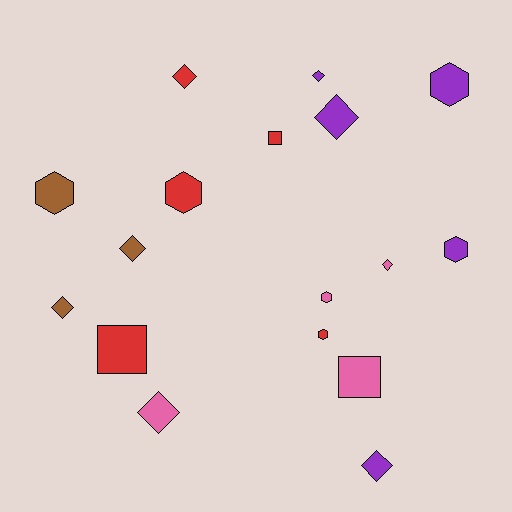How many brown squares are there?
There are no brown squares.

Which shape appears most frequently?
Diamond, with 8 objects.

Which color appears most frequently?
Purple, with 5 objects.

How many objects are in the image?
There are 17 objects.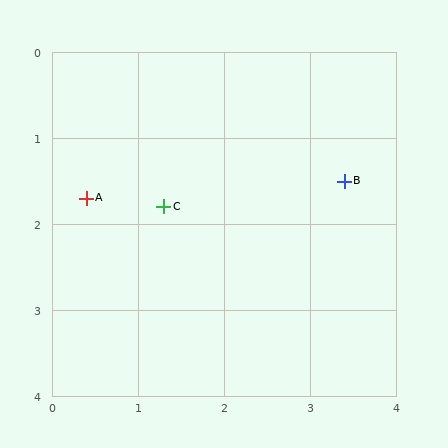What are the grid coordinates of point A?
Point A is at approximately (0.4, 1.7).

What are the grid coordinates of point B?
Point B is at approximately (3.4, 1.5).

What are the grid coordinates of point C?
Point C is at approximately (1.3, 1.8).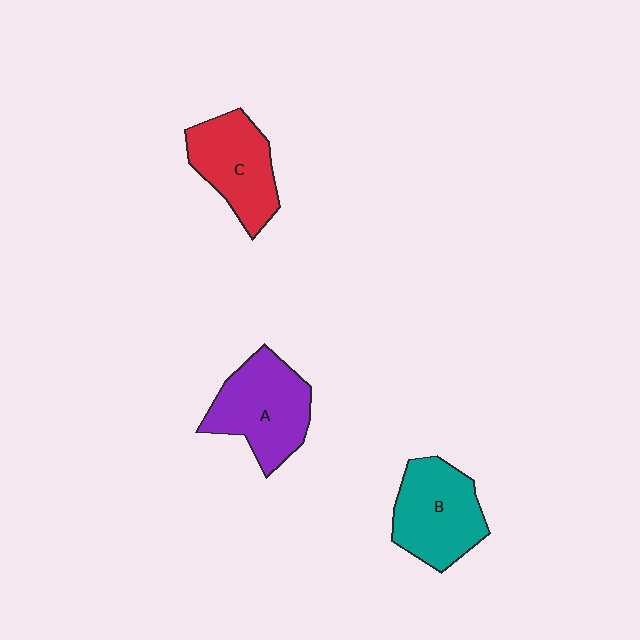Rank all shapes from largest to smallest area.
From largest to smallest: A (purple), B (teal), C (red).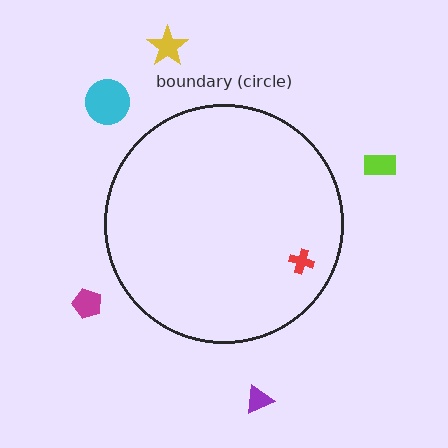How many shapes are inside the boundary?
1 inside, 5 outside.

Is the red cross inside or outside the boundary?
Inside.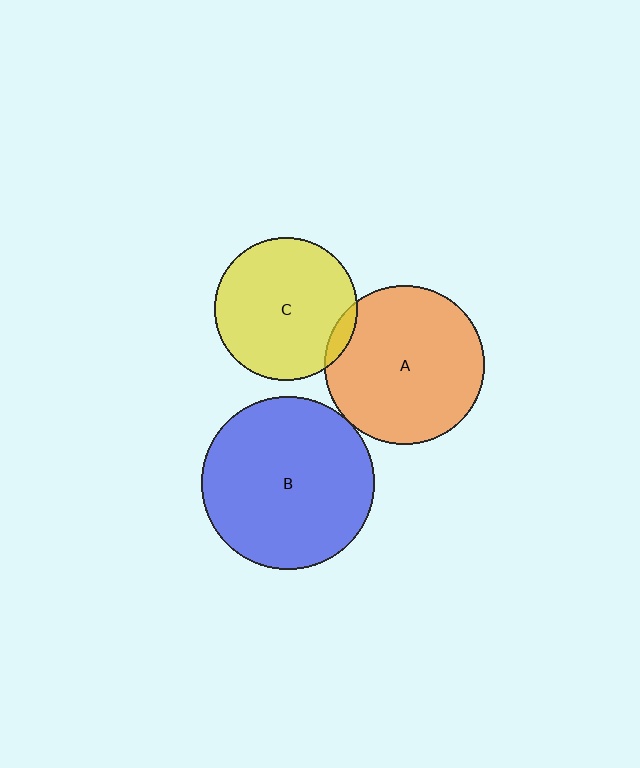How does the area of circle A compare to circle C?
Approximately 1.2 times.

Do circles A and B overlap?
Yes.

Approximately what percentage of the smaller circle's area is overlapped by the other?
Approximately 5%.